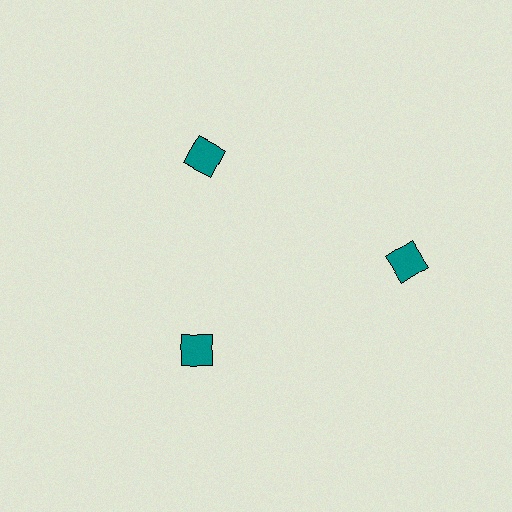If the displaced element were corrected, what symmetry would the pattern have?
It would have 3-fold rotational symmetry — the pattern would map onto itself every 120 degrees.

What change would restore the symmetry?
The symmetry would be restored by moving it inward, back onto the ring so that all 3 squares sit at equal angles and equal distance from the center.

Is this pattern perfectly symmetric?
No. The 3 teal squares are arranged in a ring, but one element near the 3 o'clock position is pushed outward from the center, breaking the 3-fold rotational symmetry.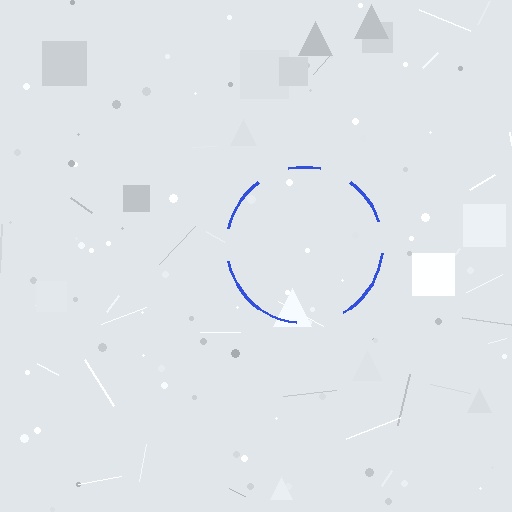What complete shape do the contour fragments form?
The contour fragments form a circle.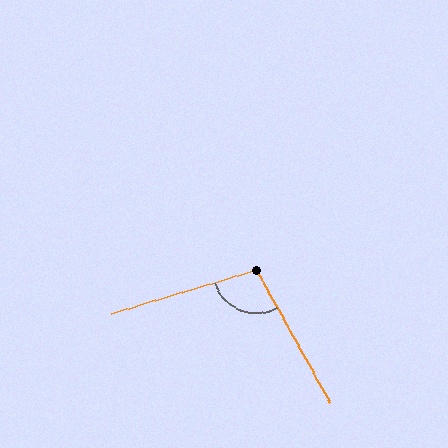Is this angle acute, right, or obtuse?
It is obtuse.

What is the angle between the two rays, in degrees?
Approximately 102 degrees.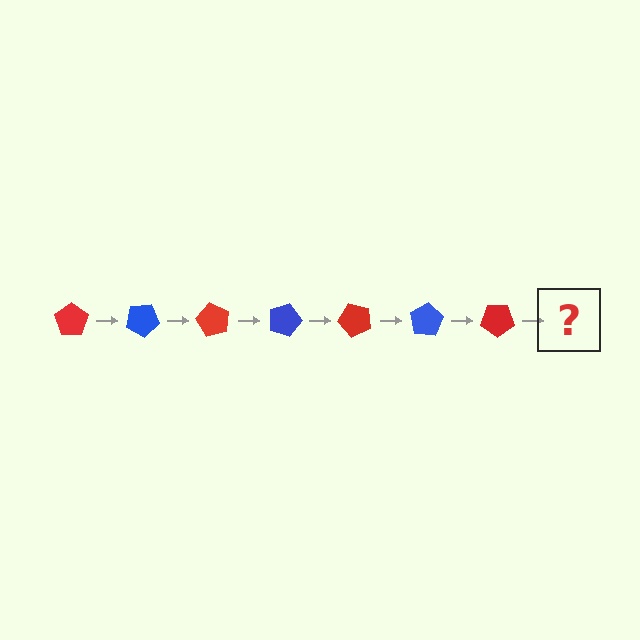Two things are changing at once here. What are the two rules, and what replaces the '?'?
The two rules are that it rotates 30 degrees each step and the color cycles through red and blue. The '?' should be a blue pentagon, rotated 210 degrees from the start.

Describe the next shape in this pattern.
It should be a blue pentagon, rotated 210 degrees from the start.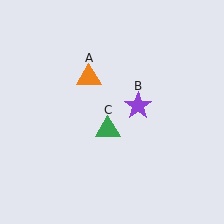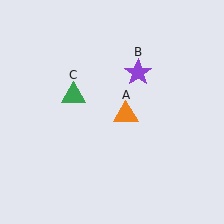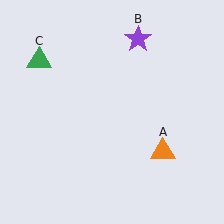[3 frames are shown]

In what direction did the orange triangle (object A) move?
The orange triangle (object A) moved down and to the right.